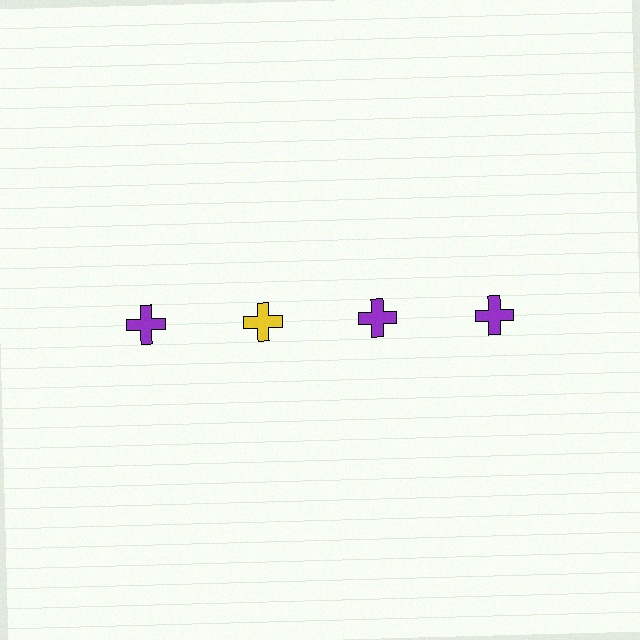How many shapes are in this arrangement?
There are 4 shapes arranged in a grid pattern.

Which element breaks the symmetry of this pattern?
The yellow cross in the top row, second from left column breaks the symmetry. All other shapes are purple crosses.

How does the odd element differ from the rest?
It has a different color: yellow instead of purple.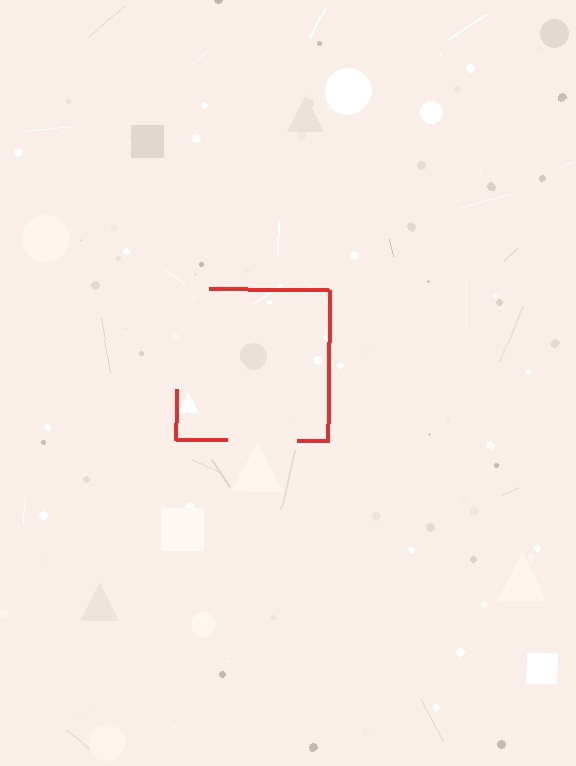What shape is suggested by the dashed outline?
The dashed outline suggests a square.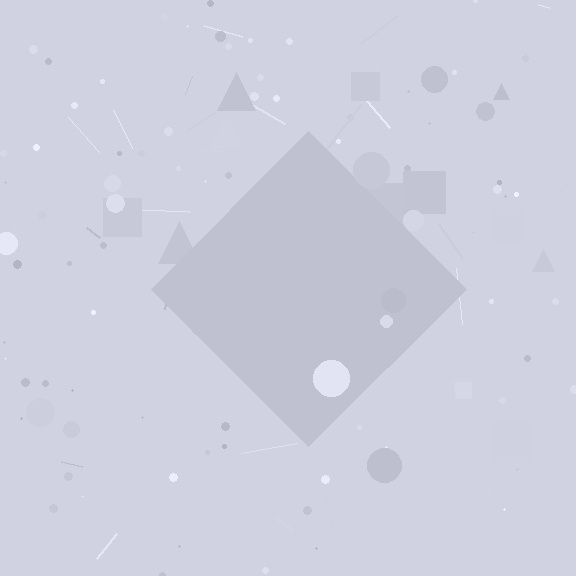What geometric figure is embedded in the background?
A diamond is embedded in the background.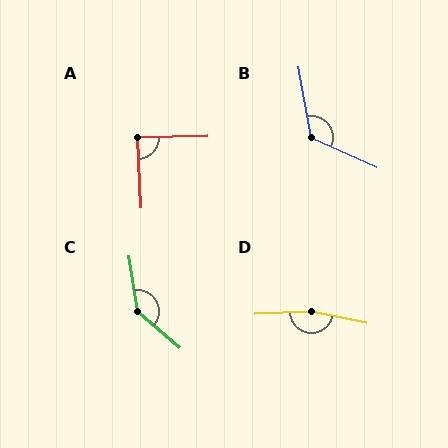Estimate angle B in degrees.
Approximately 124 degrees.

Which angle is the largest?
D, at approximately 166 degrees.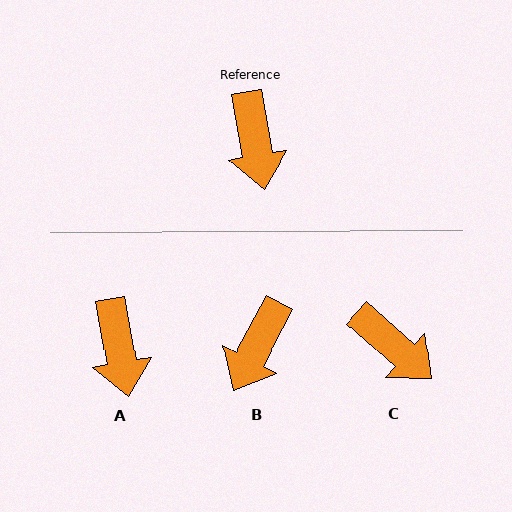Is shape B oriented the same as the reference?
No, it is off by about 38 degrees.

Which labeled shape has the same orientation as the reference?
A.